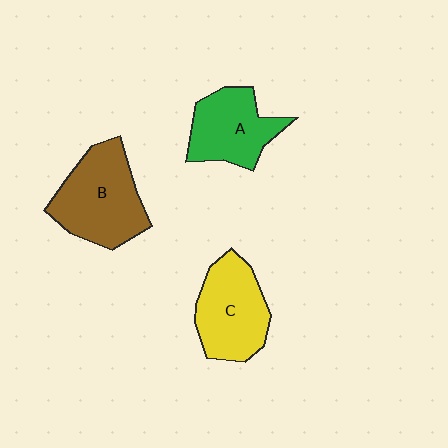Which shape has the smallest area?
Shape A (green).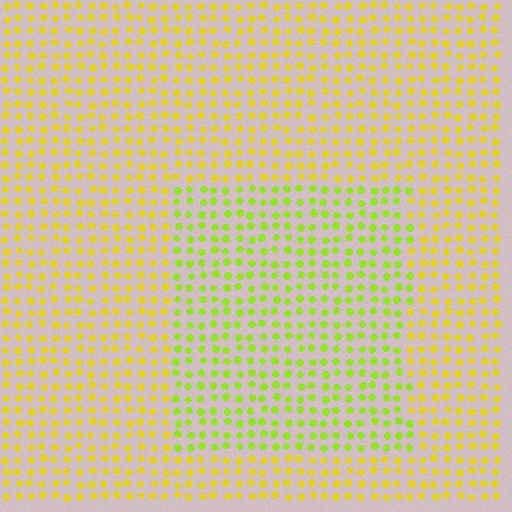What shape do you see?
I see a rectangle.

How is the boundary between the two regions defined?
The boundary is defined purely by a slight shift in hue (about 31 degrees). Spacing, size, and orientation are identical on both sides.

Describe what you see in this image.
The image is filled with small yellow elements in a uniform arrangement. A rectangle-shaped region is visible where the elements are tinted to a slightly different hue, forming a subtle color boundary.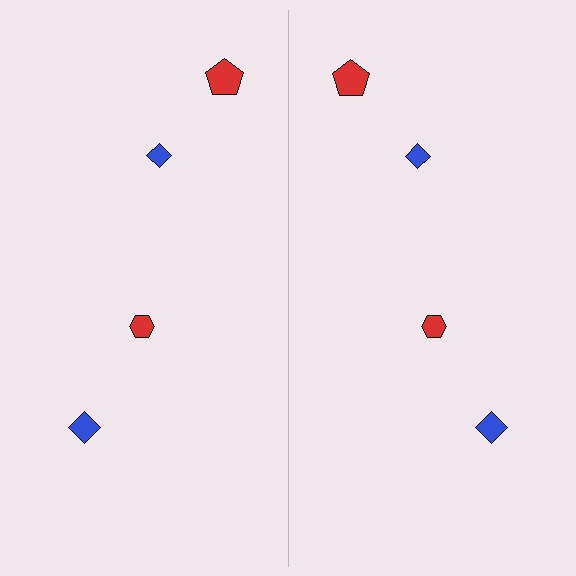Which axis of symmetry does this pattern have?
The pattern has a vertical axis of symmetry running through the center of the image.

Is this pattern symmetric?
Yes, this pattern has bilateral (reflection) symmetry.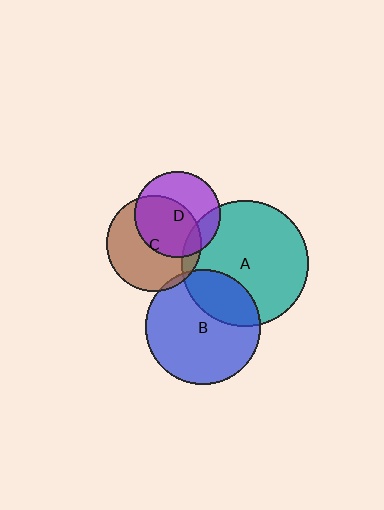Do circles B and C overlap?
Yes.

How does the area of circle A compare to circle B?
Approximately 1.2 times.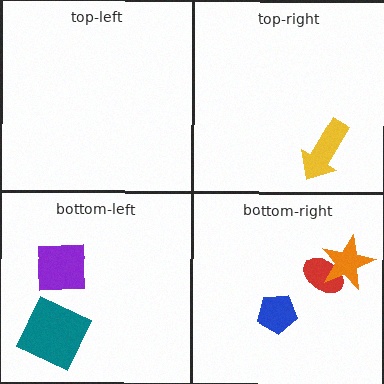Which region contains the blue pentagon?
The bottom-right region.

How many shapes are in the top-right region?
1.